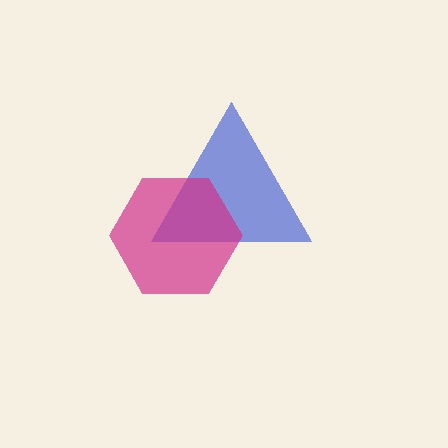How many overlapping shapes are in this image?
There are 2 overlapping shapes in the image.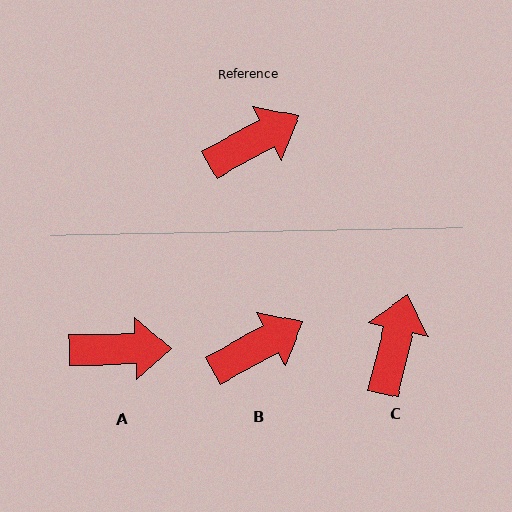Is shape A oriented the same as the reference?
No, it is off by about 28 degrees.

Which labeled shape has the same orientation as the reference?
B.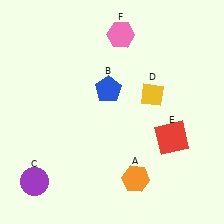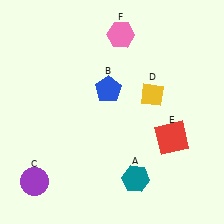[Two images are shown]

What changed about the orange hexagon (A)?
In Image 1, A is orange. In Image 2, it changed to teal.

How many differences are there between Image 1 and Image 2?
There is 1 difference between the two images.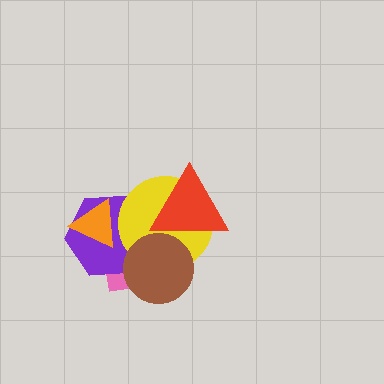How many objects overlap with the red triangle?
2 objects overlap with the red triangle.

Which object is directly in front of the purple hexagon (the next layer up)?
The yellow circle is directly in front of the purple hexagon.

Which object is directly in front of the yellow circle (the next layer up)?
The brown circle is directly in front of the yellow circle.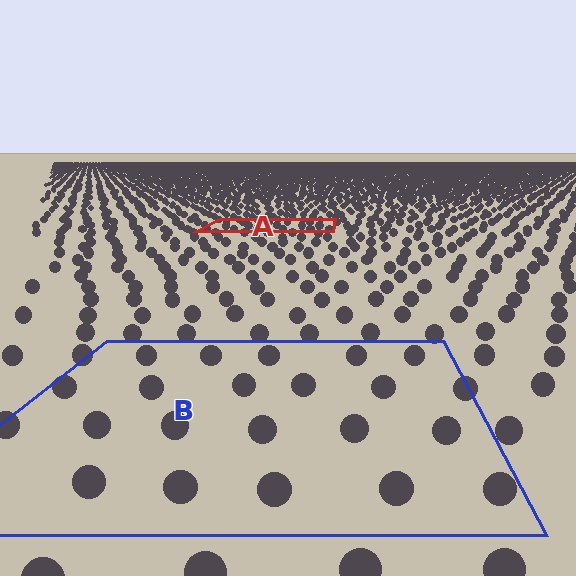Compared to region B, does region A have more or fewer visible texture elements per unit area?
Region A has more texture elements per unit area — they are packed more densely because it is farther away.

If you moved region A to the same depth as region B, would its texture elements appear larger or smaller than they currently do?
They would appear larger. At a closer depth, the same texture elements are projected at a bigger on-screen size.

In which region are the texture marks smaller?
The texture marks are smaller in region A, because it is farther away.